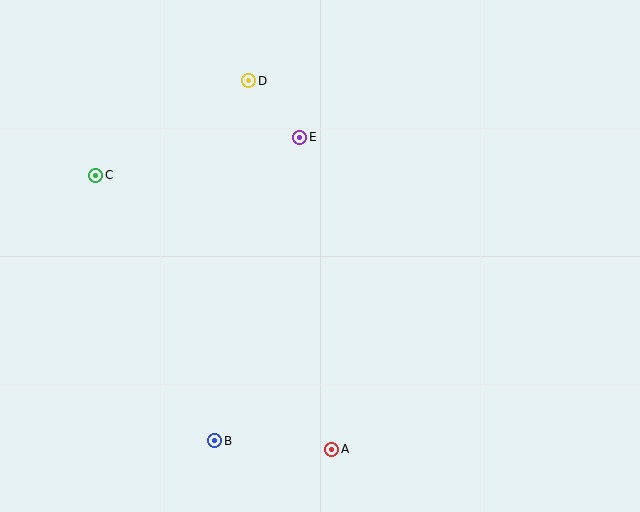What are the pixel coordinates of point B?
Point B is at (215, 441).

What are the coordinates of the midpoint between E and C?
The midpoint between E and C is at (198, 156).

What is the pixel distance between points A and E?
The distance between A and E is 314 pixels.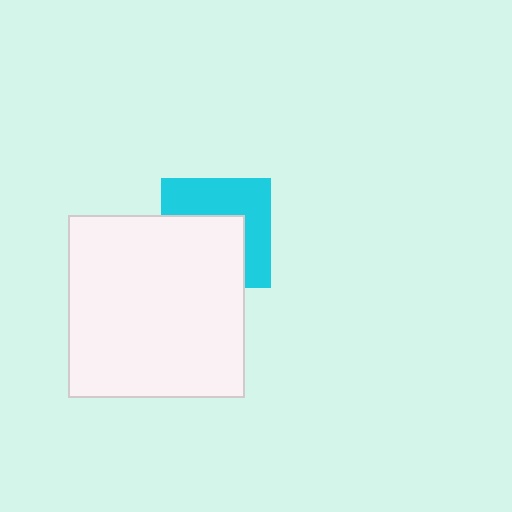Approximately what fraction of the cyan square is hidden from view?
Roughly 50% of the cyan square is hidden behind the white rectangle.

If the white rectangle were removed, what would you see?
You would see the complete cyan square.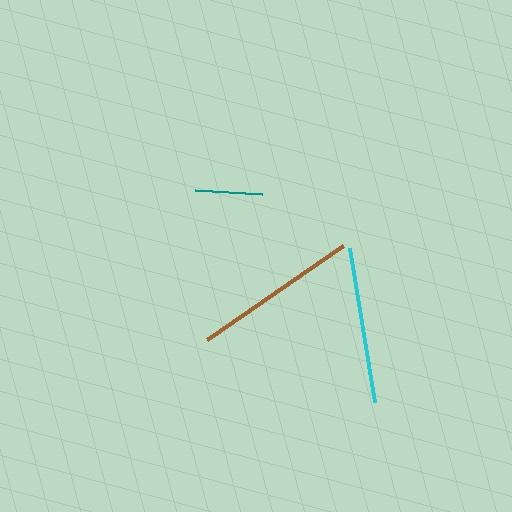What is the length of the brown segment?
The brown segment is approximately 166 pixels long.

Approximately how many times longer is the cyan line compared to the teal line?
The cyan line is approximately 2.3 times the length of the teal line.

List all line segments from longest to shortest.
From longest to shortest: brown, cyan, teal.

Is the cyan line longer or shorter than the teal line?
The cyan line is longer than the teal line.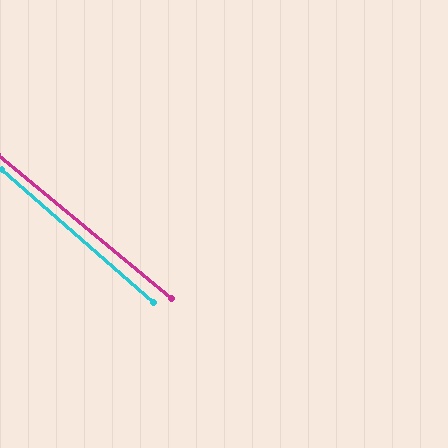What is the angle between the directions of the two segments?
Approximately 2 degrees.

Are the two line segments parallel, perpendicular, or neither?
Parallel — their directions differ by only 1.9°.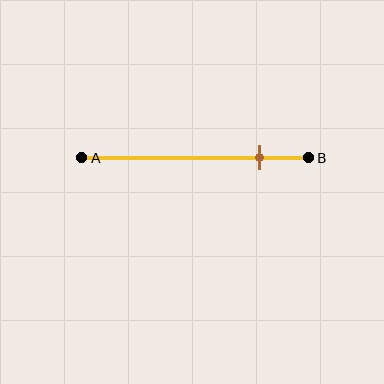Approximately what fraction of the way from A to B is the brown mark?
The brown mark is approximately 80% of the way from A to B.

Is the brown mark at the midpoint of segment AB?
No, the mark is at about 80% from A, not at the 50% midpoint.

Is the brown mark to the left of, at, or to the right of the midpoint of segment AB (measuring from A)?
The brown mark is to the right of the midpoint of segment AB.